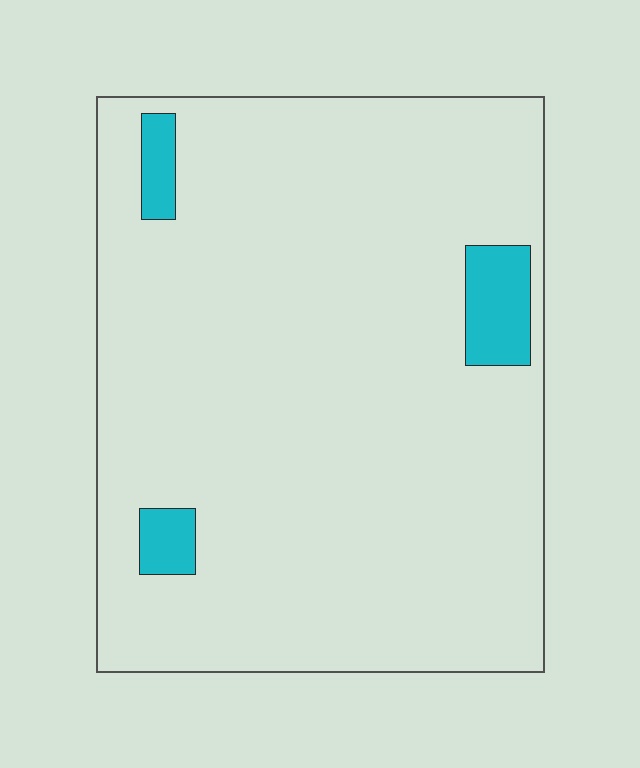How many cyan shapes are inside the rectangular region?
3.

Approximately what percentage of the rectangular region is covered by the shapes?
Approximately 5%.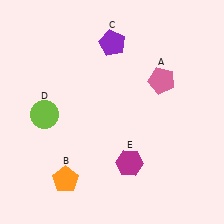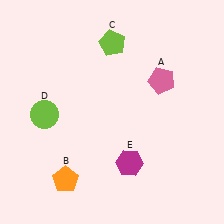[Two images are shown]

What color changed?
The pentagon (C) changed from purple in Image 1 to lime in Image 2.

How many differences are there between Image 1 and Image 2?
There is 1 difference between the two images.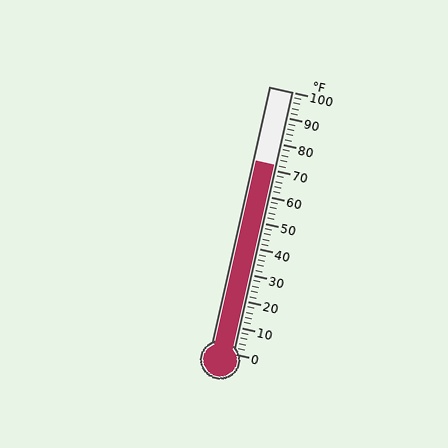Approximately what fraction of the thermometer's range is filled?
The thermometer is filled to approximately 70% of its range.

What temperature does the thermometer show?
The thermometer shows approximately 72°F.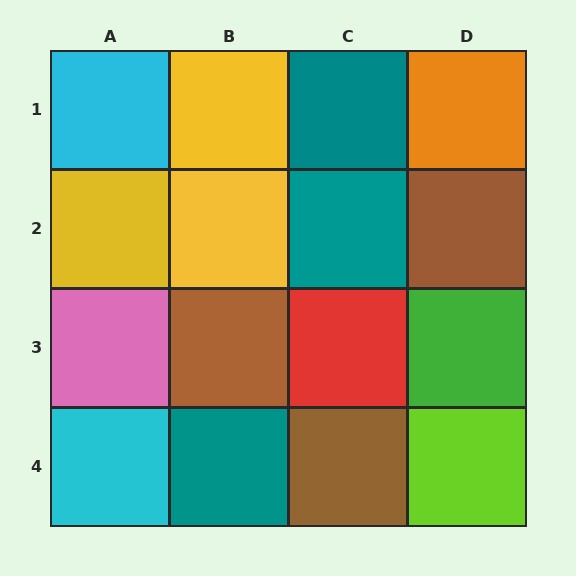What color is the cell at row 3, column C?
Red.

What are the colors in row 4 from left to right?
Cyan, teal, brown, lime.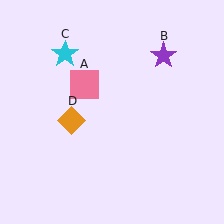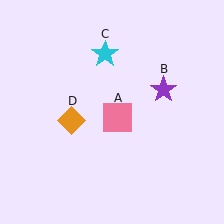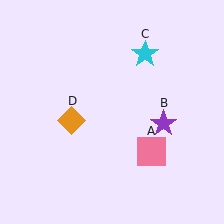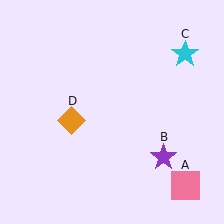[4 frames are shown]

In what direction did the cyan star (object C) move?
The cyan star (object C) moved right.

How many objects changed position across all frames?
3 objects changed position: pink square (object A), purple star (object B), cyan star (object C).